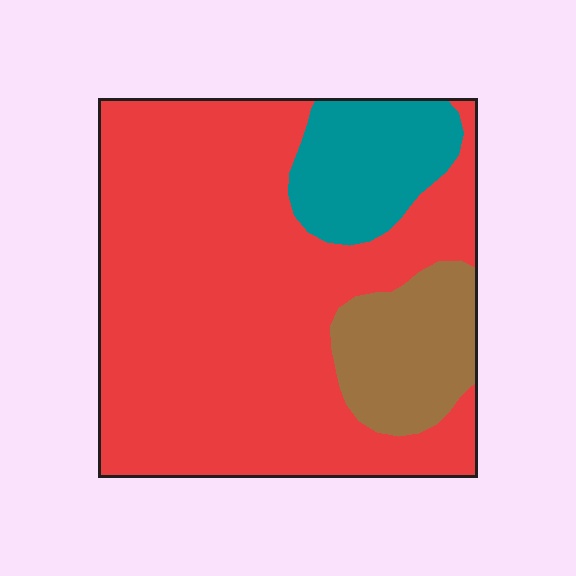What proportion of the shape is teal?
Teal covers 13% of the shape.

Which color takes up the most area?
Red, at roughly 75%.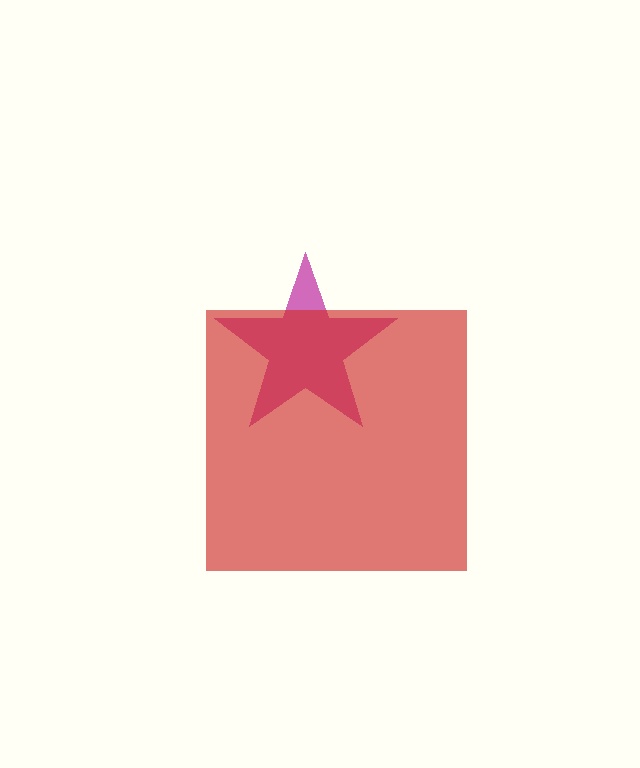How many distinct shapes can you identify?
There are 2 distinct shapes: a magenta star, a red square.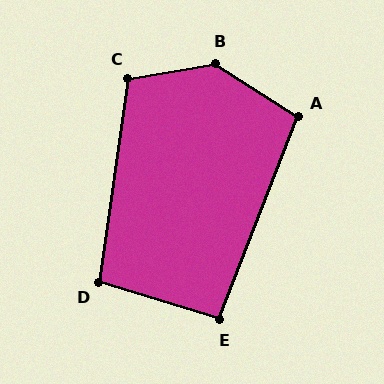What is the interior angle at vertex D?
Approximately 99 degrees (obtuse).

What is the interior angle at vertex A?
Approximately 101 degrees (obtuse).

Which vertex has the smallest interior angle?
E, at approximately 94 degrees.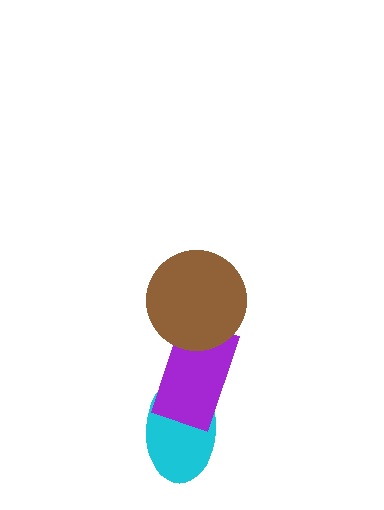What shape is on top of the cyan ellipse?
The purple rectangle is on top of the cyan ellipse.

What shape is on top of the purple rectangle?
The brown circle is on top of the purple rectangle.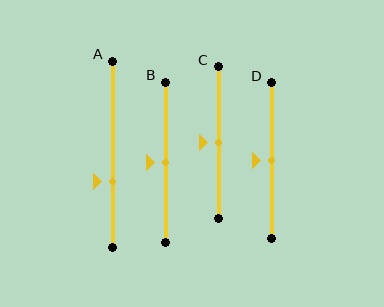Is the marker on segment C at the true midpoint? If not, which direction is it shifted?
Yes, the marker on segment C is at the true midpoint.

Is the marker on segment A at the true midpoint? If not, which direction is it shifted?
No, the marker on segment A is shifted downward by about 15% of the segment length.